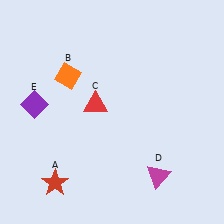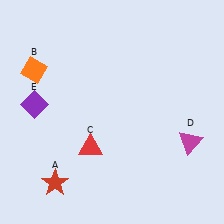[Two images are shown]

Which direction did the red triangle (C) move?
The red triangle (C) moved down.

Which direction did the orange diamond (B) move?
The orange diamond (B) moved left.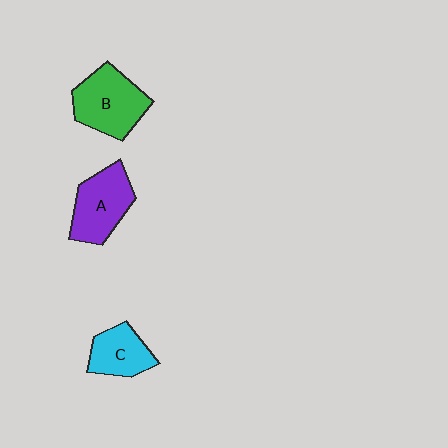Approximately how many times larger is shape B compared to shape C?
Approximately 1.5 times.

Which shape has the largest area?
Shape B (green).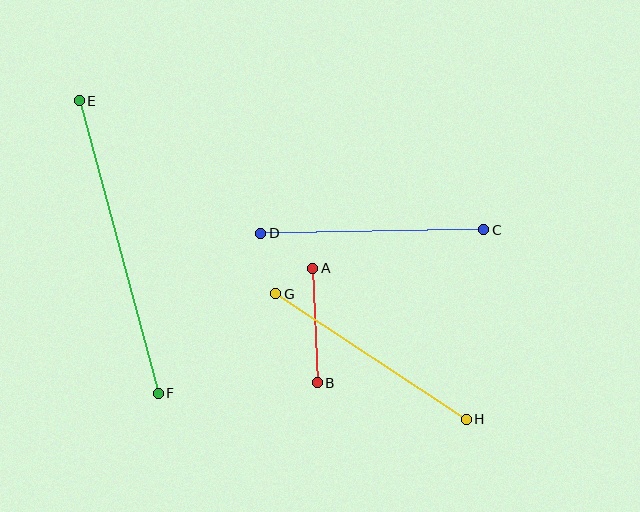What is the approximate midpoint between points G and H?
The midpoint is at approximately (371, 356) pixels.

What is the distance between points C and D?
The distance is approximately 223 pixels.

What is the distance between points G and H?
The distance is approximately 228 pixels.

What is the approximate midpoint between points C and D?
The midpoint is at approximately (372, 232) pixels.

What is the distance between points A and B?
The distance is approximately 115 pixels.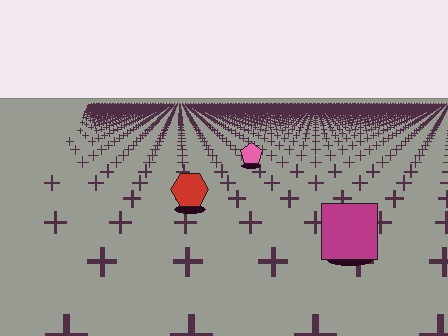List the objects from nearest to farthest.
From nearest to farthest: the magenta square, the red hexagon, the pink pentagon.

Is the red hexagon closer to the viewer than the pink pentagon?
Yes. The red hexagon is closer — you can tell from the texture gradient: the ground texture is coarser near it.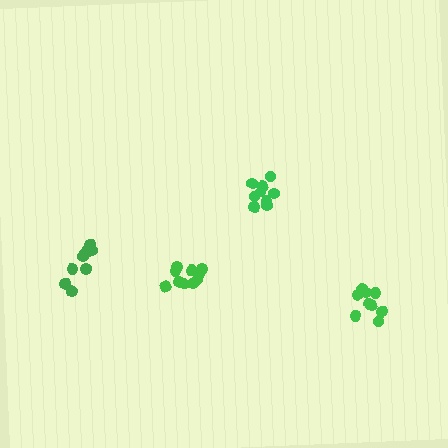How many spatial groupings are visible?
There are 4 spatial groupings.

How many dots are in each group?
Group 1: 11 dots, Group 2: 9 dots, Group 3: 9 dots, Group 4: 9 dots (38 total).